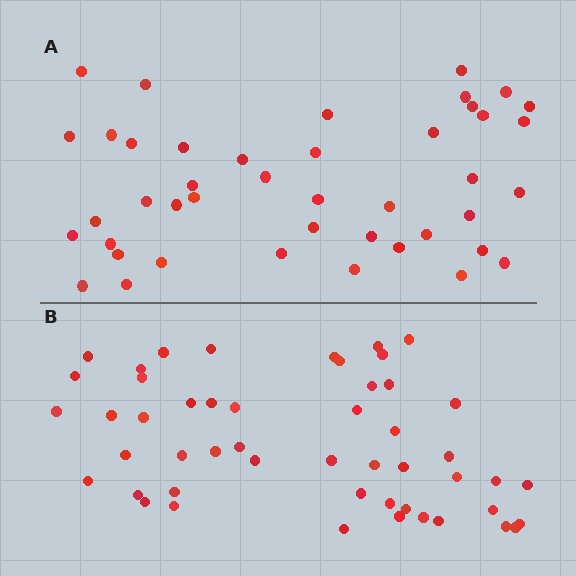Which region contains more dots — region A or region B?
Region B (the bottom region) has more dots.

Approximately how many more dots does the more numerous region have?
Region B has roughly 8 or so more dots than region A.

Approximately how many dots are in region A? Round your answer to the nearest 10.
About 40 dots. (The exact count is 43, which rounds to 40.)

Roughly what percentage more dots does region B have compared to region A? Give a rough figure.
About 15% more.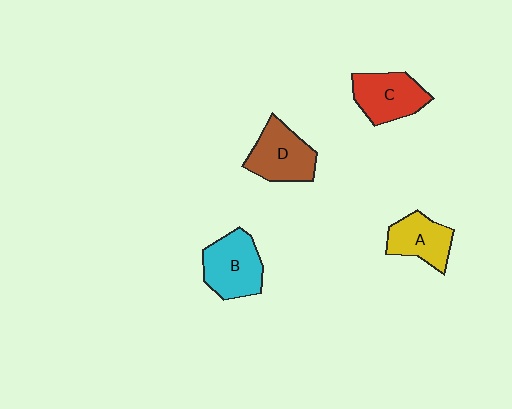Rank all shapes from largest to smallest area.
From largest to smallest: B (cyan), D (brown), C (red), A (yellow).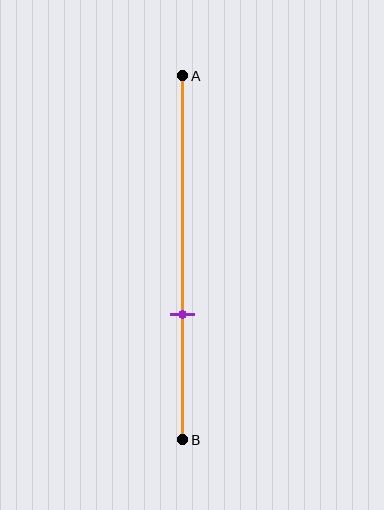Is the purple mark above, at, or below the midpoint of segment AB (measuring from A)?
The purple mark is below the midpoint of segment AB.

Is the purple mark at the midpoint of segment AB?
No, the mark is at about 65% from A, not at the 50% midpoint.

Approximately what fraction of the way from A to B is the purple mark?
The purple mark is approximately 65% of the way from A to B.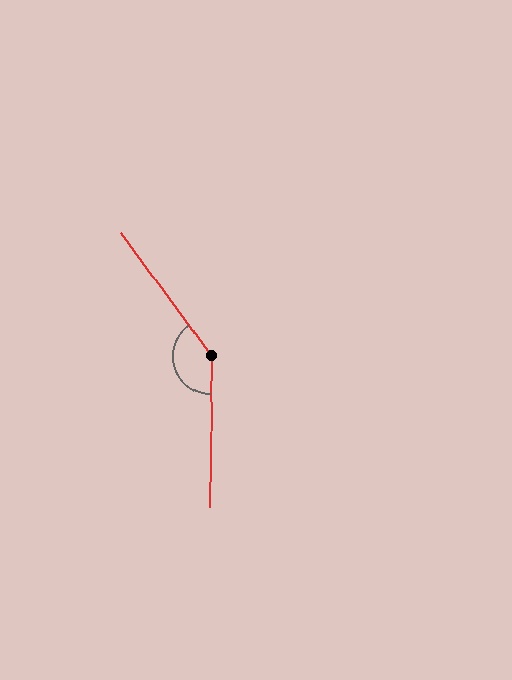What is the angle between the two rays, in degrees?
Approximately 143 degrees.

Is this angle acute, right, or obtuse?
It is obtuse.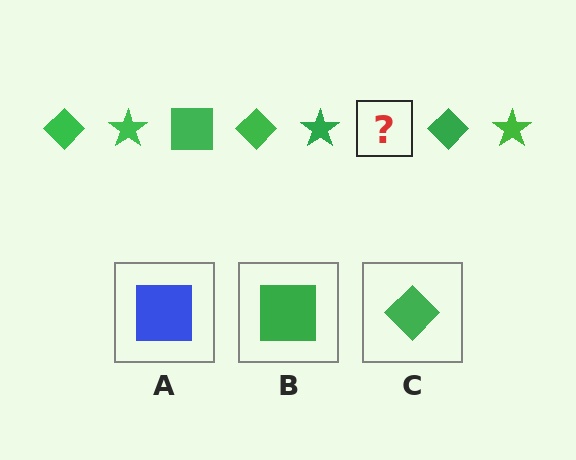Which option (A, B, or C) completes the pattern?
B.